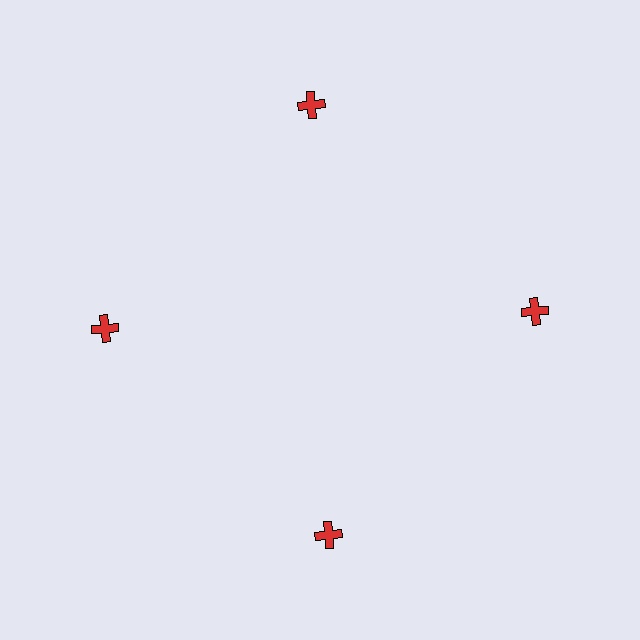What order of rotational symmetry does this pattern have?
This pattern has 4-fold rotational symmetry.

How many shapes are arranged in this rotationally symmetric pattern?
There are 4 shapes, arranged in 4 groups of 1.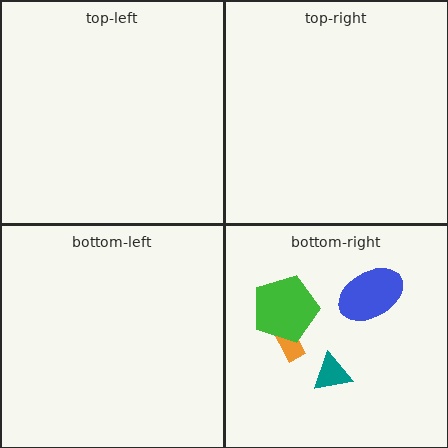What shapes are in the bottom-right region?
The orange arrow, the green pentagon, the teal triangle, the blue ellipse.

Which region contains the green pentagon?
The bottom-right region.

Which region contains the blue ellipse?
The bottom-right region.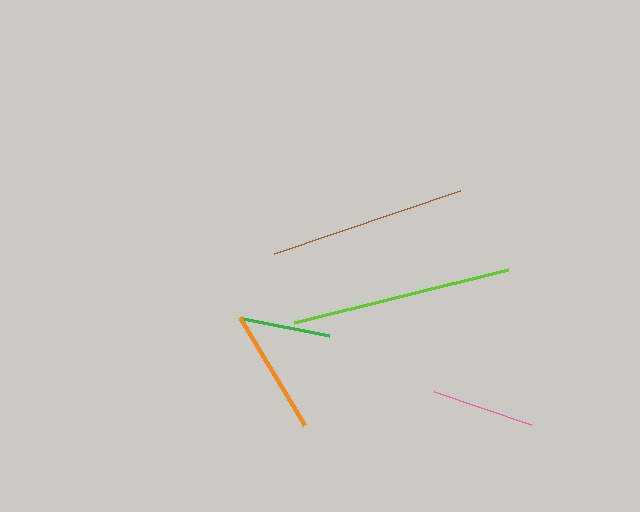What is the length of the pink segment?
The pink segment is approximately 102 pixels long.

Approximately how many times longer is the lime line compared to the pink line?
The lime line is approximately 2.1 times the length of the pink line.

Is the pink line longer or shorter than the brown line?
The brown line is longer than the pink line.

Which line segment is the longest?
The lime line is the longest at approximately 220 pixels.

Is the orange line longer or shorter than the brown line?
The brown line is longer than the orange line.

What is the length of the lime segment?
The lime segment is approximately 220 pixels long.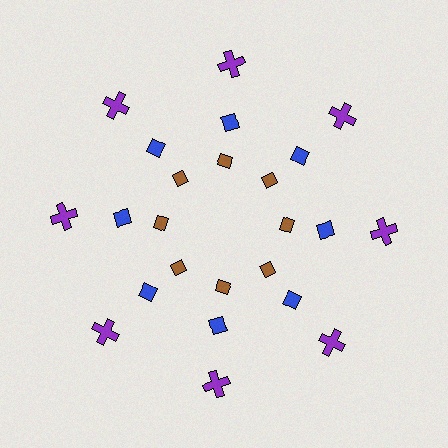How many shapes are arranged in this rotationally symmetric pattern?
There are 24 shapes, arranged in 8 groups of 3.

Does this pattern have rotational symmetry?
Yes, this pattern has 8-fold rotational symmetry. It looks the same after rotating 45 degrees around the center.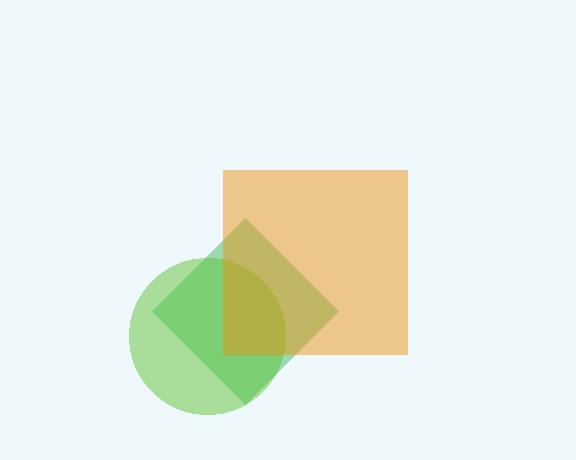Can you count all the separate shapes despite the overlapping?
Yes, there are 3 separate shapes.